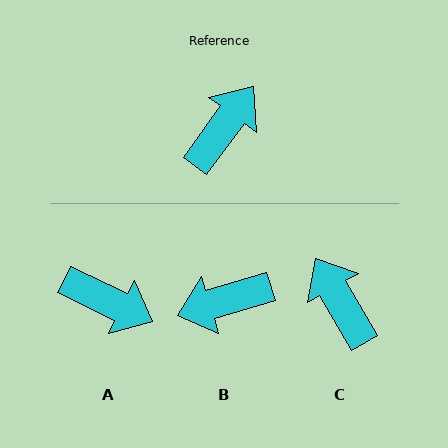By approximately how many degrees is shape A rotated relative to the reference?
Approximately 79 degrees clockwise.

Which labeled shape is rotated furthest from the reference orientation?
B, about 143 degrees away.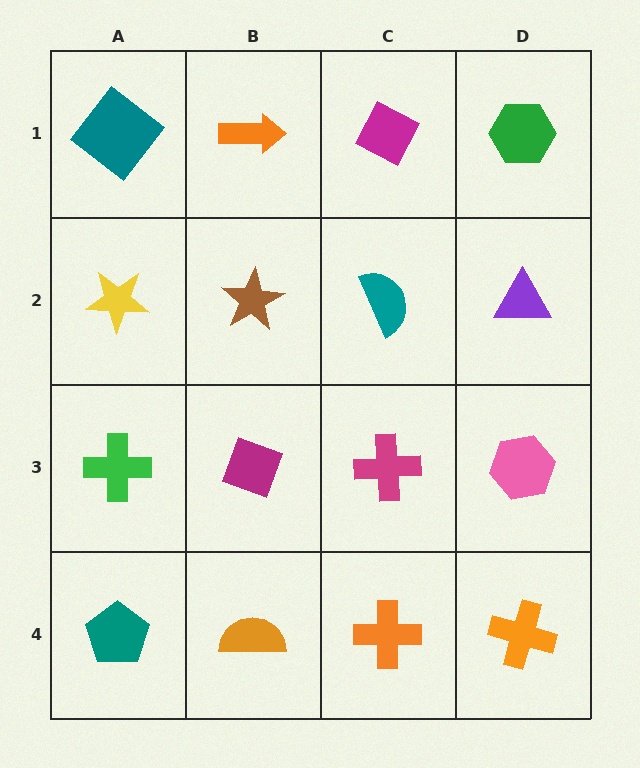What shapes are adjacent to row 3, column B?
A brown star (row 2, column B), an orange semicircle (row 4, column B), a green cross (row 3, column A), a magenta cross (row 3, column C).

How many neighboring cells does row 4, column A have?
2.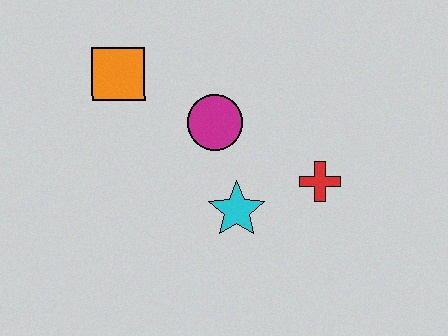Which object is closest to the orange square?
The magenta circle is closest to the orange square.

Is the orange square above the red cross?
Yes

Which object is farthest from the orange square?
The red cross is farthest from the orange square.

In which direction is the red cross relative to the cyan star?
The red cross is to the right of the cyan star.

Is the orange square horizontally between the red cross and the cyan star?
No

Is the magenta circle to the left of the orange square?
No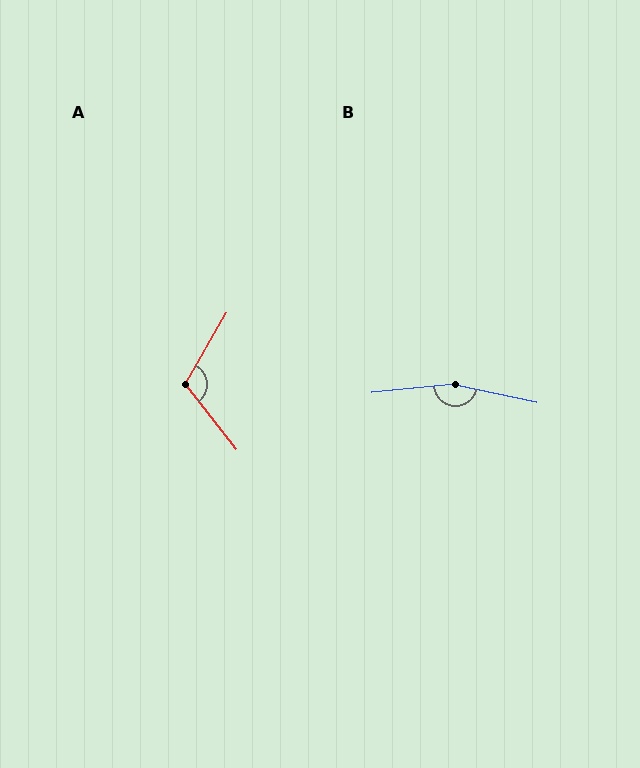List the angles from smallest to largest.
A (112°), B (162°).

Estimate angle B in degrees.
Approximately 162 degrees.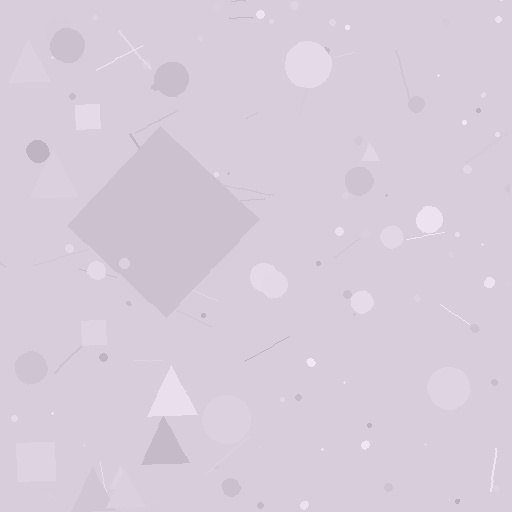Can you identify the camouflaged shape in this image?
The camouflaged shape is a diamond.